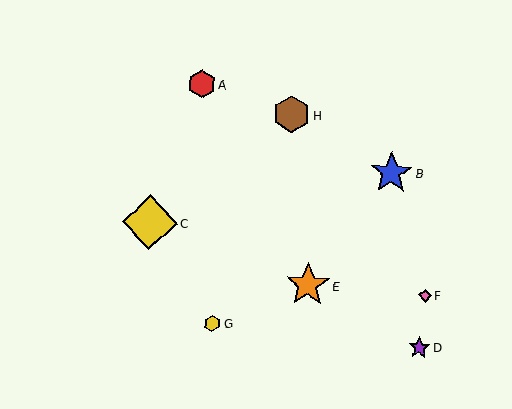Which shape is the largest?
The yellow diamond (labeled C) is the largest.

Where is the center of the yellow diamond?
The center of the yellow diamond is at (150, 222).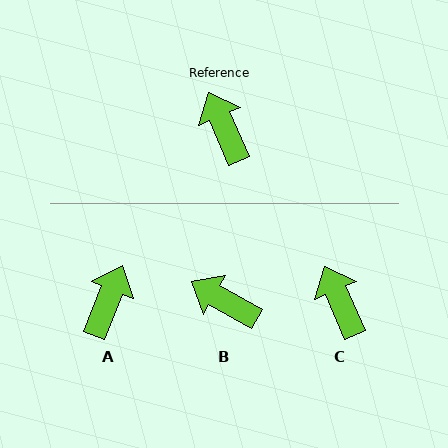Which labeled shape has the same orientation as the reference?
C.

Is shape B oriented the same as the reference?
No, it is off by about 37 degrees.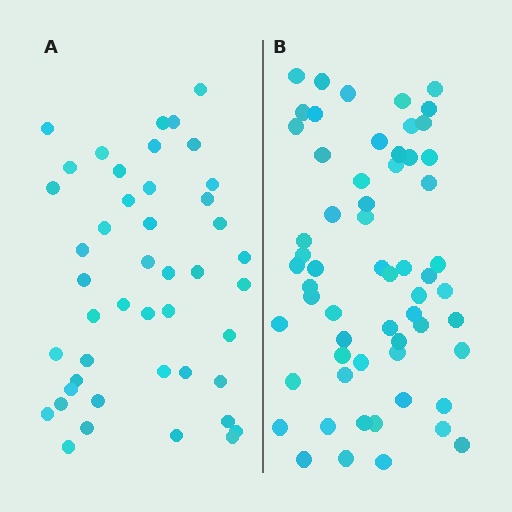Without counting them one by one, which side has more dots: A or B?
Region B (the right region) has more dots.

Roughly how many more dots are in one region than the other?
Region B has approximately 15 more dots than region A.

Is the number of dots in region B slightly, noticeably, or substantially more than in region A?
Region B has noticeably more, but not dramatically so. The ratio is roughly 1.3 to 1.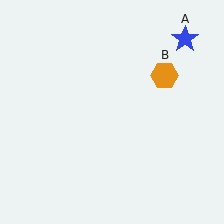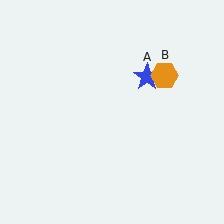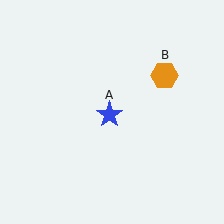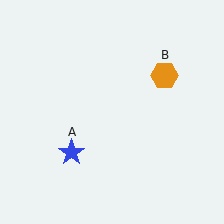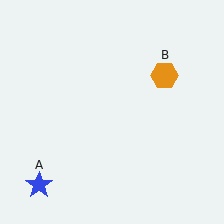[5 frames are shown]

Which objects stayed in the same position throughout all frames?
Orange hexagon (object B) remained stationary.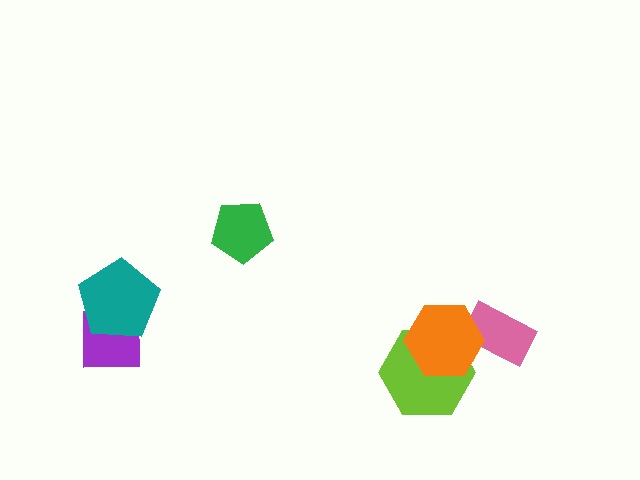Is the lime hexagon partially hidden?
Yes, it is partially covered by another shape.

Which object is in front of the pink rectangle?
The orange hexagon is in front of the pink rectangle.